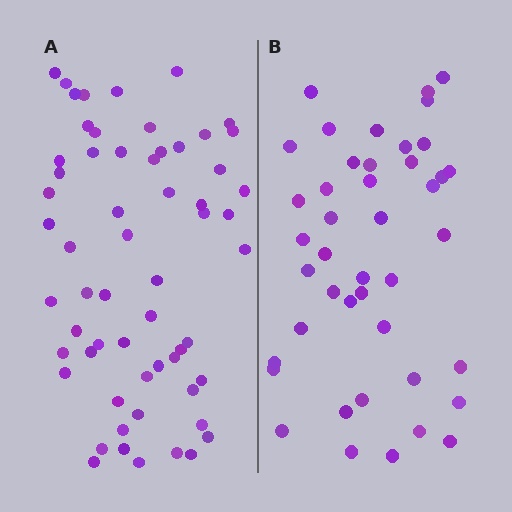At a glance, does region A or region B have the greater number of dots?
Region A (the left region) has more dots.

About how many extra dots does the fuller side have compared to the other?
Region A has approximately 15 more dots than region B.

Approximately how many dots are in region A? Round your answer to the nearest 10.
About 60 dots.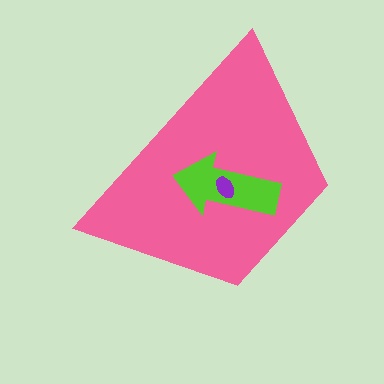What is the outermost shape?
The pink trapezoid.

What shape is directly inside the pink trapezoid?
The lime arrow.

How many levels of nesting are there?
3.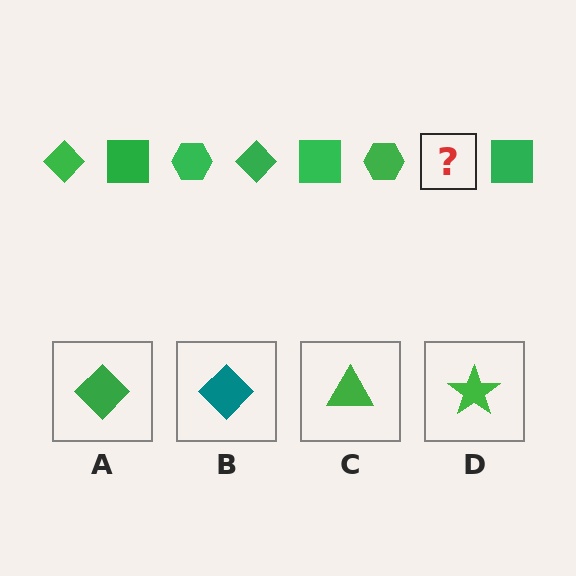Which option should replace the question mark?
Option A.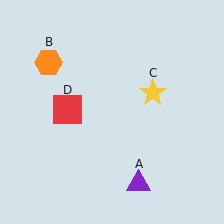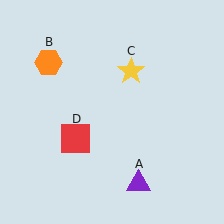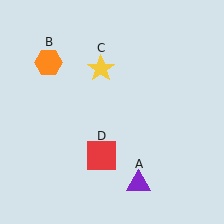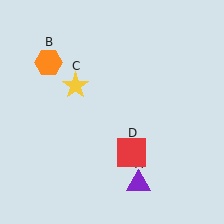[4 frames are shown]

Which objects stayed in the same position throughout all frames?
Purple triangle (object A) and orange hexagon (object B) remained stationary.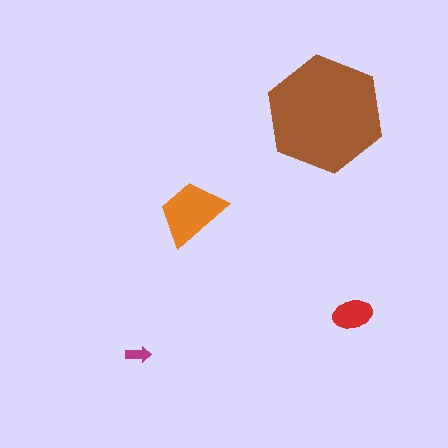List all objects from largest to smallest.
The brown hexagon, the orange trapezoid, the red ellipse, the magenta arrow.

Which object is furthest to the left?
The magenta arrow is leftmost.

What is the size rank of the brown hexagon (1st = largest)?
1st.